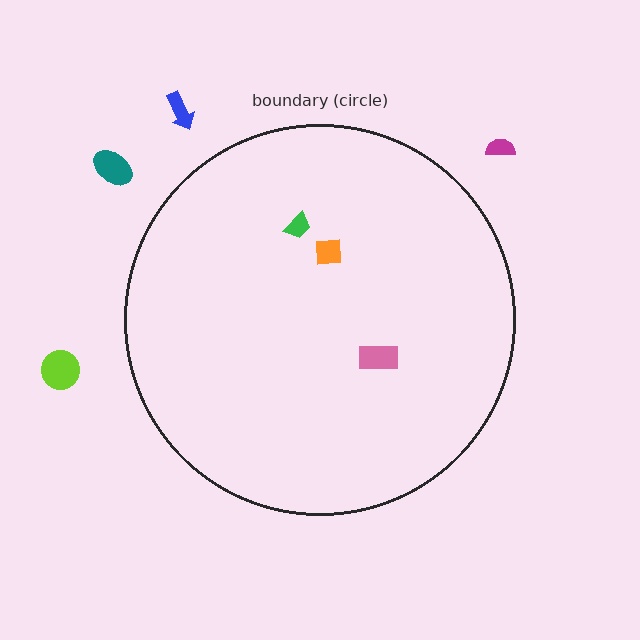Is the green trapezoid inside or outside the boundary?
Inside.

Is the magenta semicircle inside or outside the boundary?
Outside.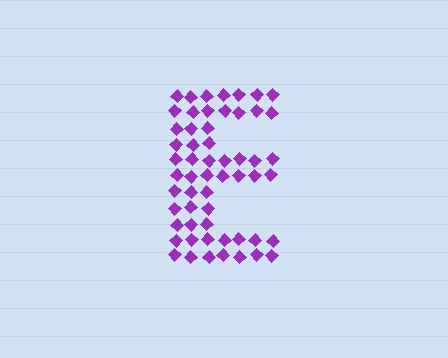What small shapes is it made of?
It is made of small diamonds.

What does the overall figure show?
The overall figure shows the letter E.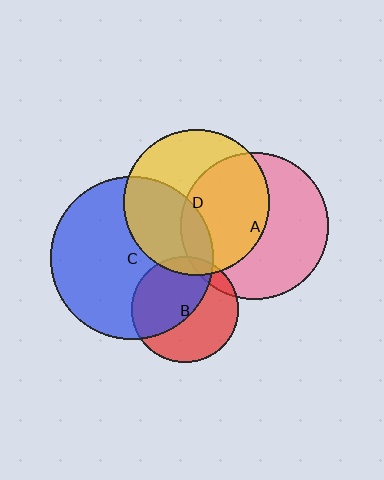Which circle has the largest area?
Circle C (blue).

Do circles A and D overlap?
Yes.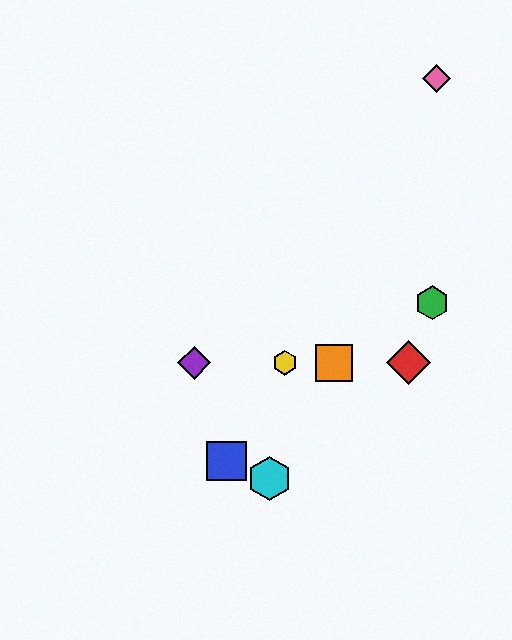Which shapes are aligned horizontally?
The red diamond, the yellow hexagon, the purple diamond, the orange square are aligned horizontally.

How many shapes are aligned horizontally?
4 shapes (the red diamond, the yellow hexagon, the purple diamond, the orange square) are aligned horizontally.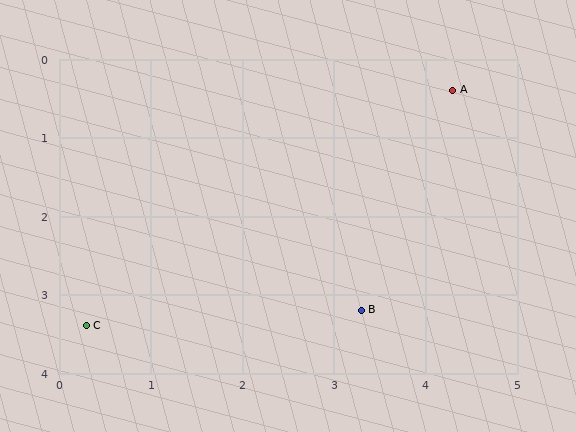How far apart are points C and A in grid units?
Points C and A are about 5.0 grid units apart.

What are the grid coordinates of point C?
Point C is at approximately (0.3, 3.4).